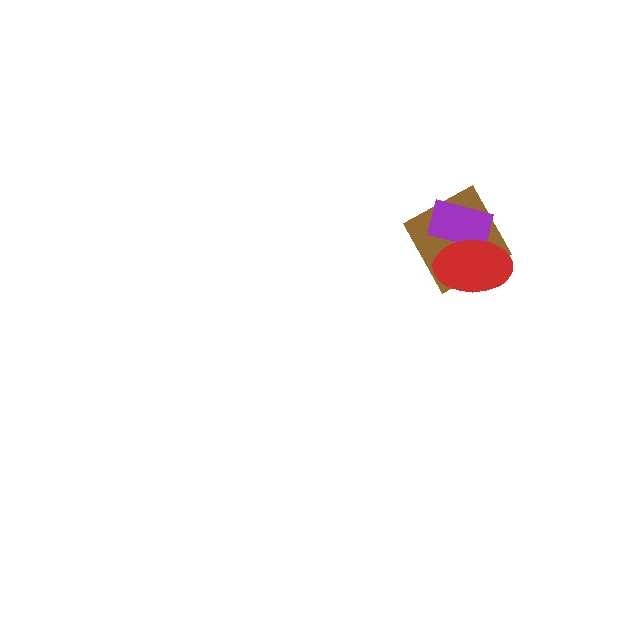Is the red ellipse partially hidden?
No, no other shape covers it.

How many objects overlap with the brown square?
2 objects overlap with the brown square.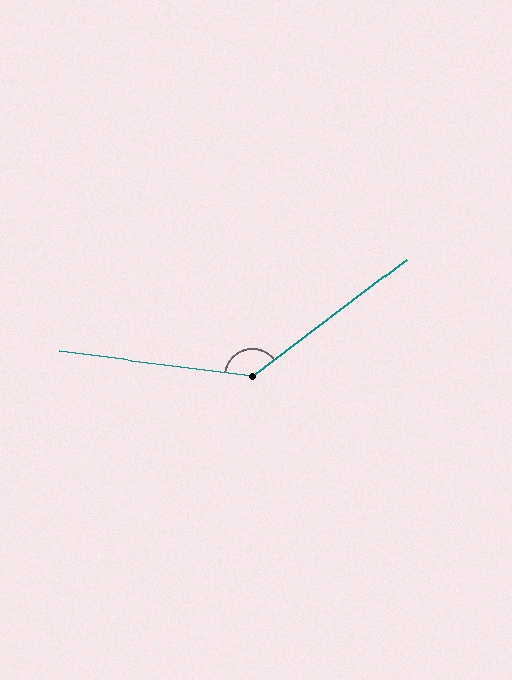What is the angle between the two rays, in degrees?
Approximately 136 degrees.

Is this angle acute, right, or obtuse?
It is obtuse.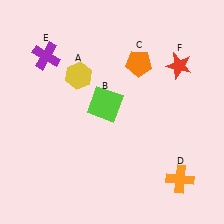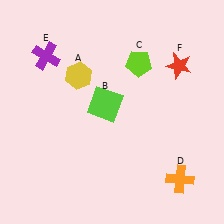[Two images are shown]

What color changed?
The pentagon (C) changed from orange in Image 1 to lime in Image 2.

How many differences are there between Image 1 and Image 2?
There is 1 difference between the two images.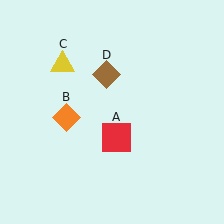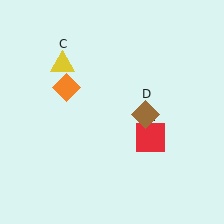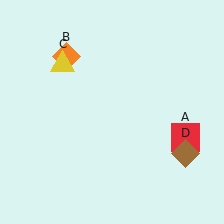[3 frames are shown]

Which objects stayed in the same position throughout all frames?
Yellow triangle (object C) remained stationary.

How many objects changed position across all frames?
3 objects changed position: red square (object A), orange diamond (object B), brown diamond (object D).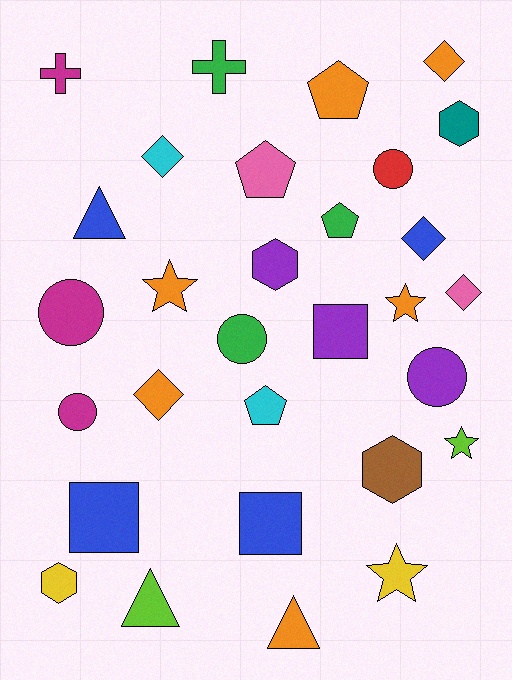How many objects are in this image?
There are 30 objects.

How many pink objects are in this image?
There are 2 pink objects.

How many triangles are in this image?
There are 3 triangles.